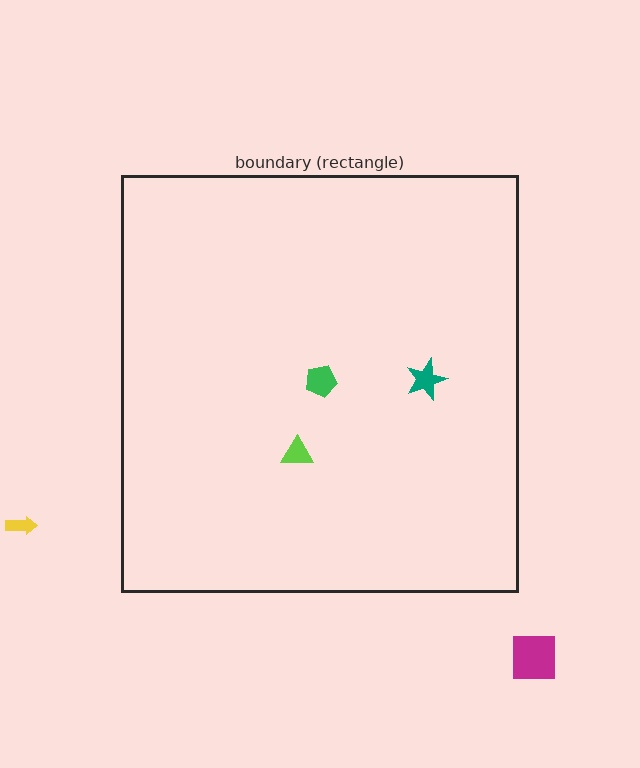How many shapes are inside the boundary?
3 inside, 2 outside.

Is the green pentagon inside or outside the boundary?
Inside.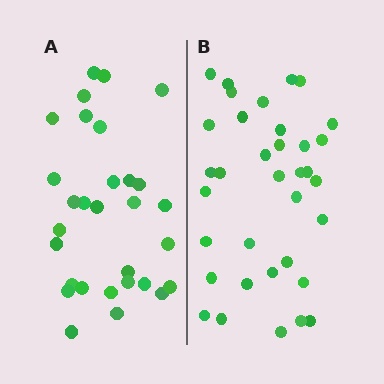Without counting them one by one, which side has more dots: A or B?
Region B (the right region) has more dots.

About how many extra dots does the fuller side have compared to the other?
Region B has about 5 more dots than region A.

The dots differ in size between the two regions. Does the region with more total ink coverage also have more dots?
No. Region A has more total ink coverage because its dots are larger, but region B actually contains more individual dots. Total area can be misleading — the number of items is what matters here.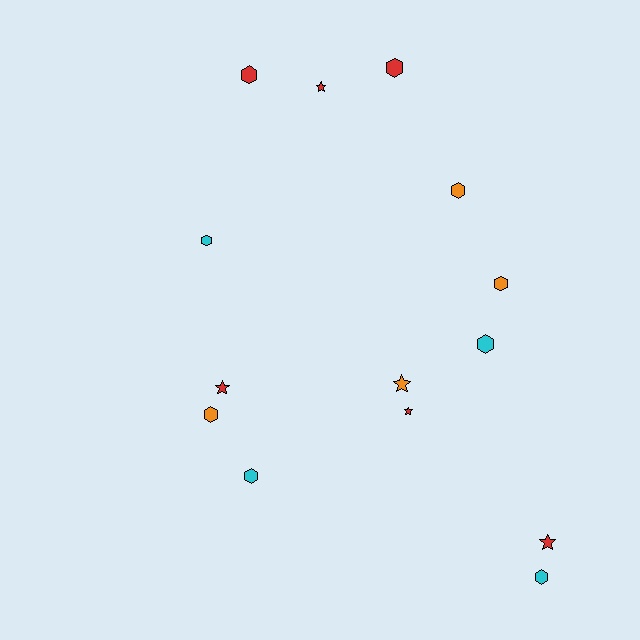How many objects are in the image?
There are 14 objects.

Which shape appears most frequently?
Hexagon, with 9 objects.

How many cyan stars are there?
There are no cyan stars.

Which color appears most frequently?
Red, with 6 objects.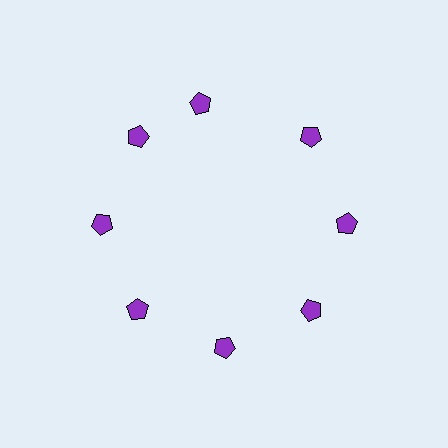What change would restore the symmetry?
The symmetry would be restored by rotating it back into even spacing with its neighbors so that all 8 pentagons sit at equal angles and equal distance from the center.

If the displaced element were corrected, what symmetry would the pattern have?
It would have 8-fold rotational symmetry — the pattern would map onto itself every 45 degrees.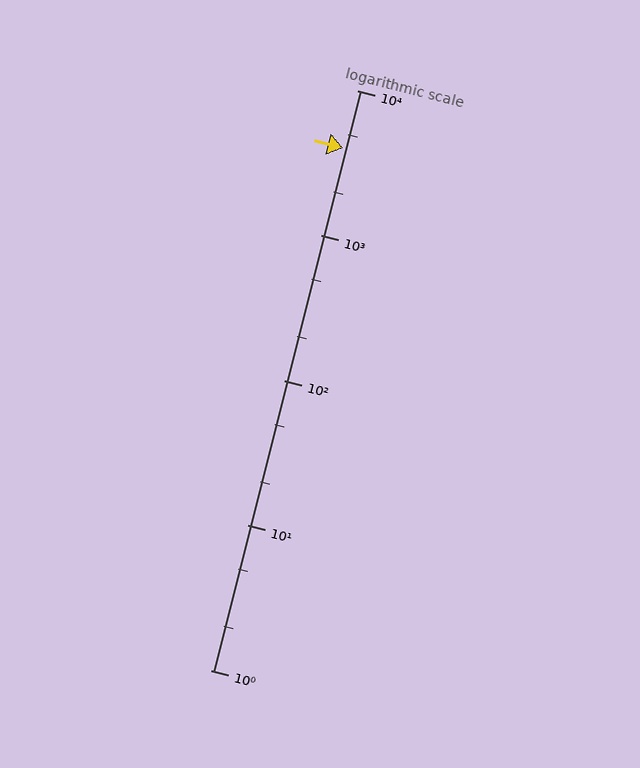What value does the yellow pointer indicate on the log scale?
The pointer indicates approximately 4000.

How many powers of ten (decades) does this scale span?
The scale spans 4 decades, from 1 to 10000.